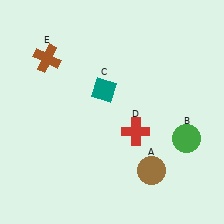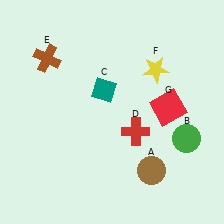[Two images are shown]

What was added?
A yellow star (F), a red square (G) were added in Image 2.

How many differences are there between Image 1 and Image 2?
There are 2 differences between the two images.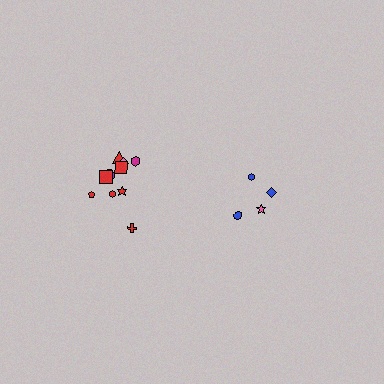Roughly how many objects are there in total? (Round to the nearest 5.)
Roughly 15 objects in total.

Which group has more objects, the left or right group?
The left group.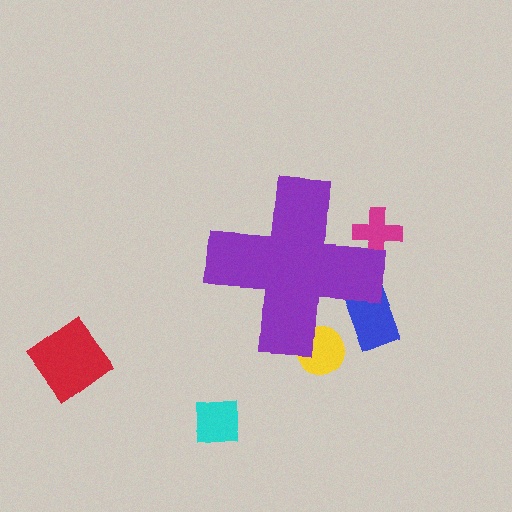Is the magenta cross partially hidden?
Yes, the magenta cross is partially hidden behind the purple cross.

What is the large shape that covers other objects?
A purple cross.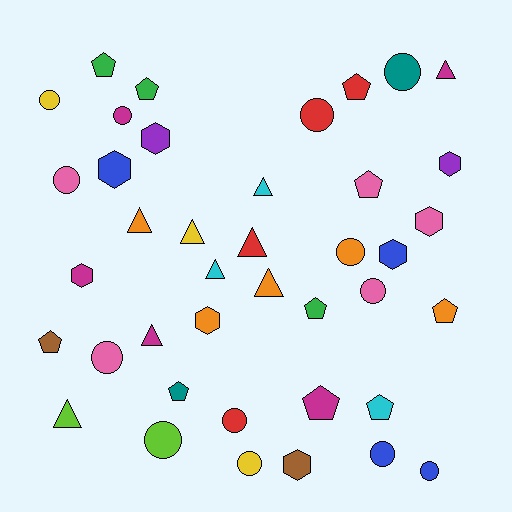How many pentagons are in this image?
There are 10 pentagons.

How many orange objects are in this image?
There are 5 orange objects.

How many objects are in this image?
There are 40 objects.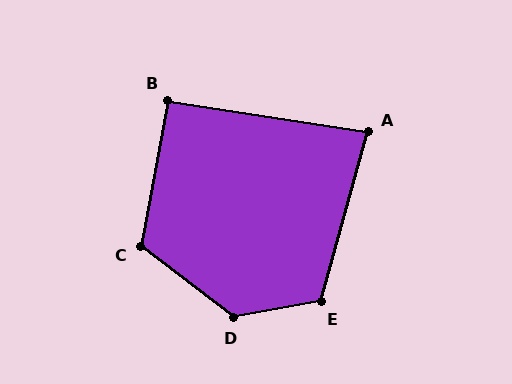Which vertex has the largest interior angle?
D, at approximately 132 degrees.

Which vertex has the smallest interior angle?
A, at approximately 83 degrees.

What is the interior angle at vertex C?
Approximately 117 degrees (obtuse).